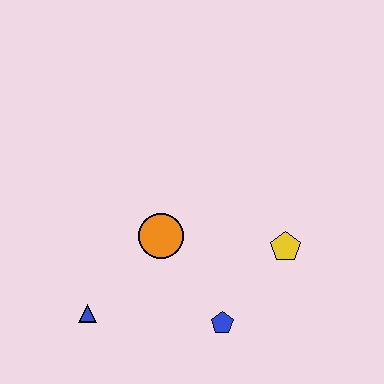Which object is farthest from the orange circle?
The yellow pentagon is farthest from the orange circle.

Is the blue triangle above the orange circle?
No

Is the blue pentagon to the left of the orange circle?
No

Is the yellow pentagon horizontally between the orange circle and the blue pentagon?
No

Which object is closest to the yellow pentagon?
The blue pentagon is closest to the yellow pentagon.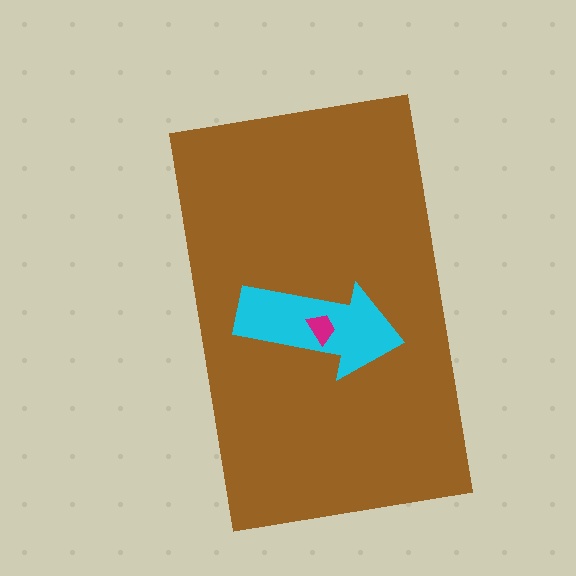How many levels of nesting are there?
3.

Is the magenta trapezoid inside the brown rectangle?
Yes.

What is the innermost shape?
The magenta trapezoid.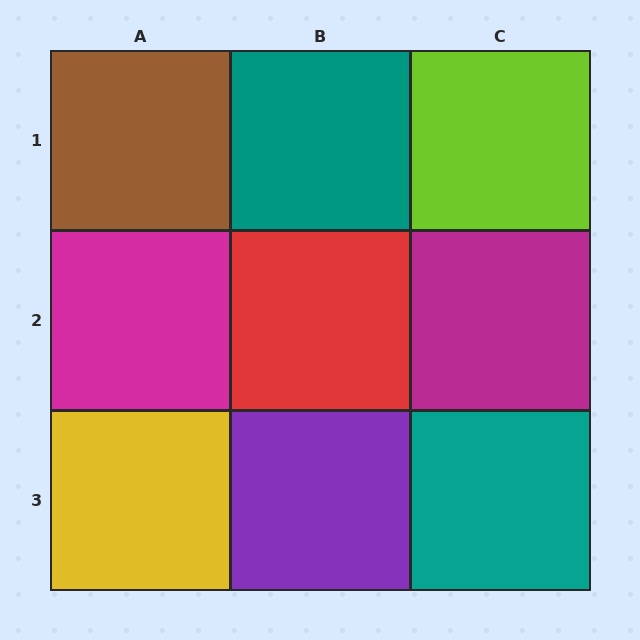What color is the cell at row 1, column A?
Brown.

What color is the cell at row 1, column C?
Lime.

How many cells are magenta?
2 cells are magenta.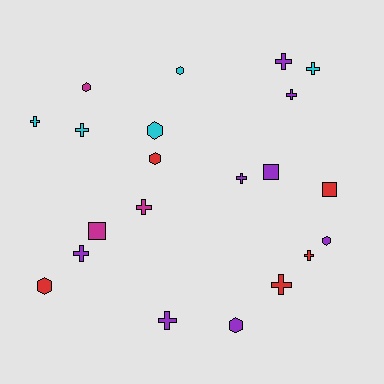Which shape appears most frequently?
Cross, with 11 objects.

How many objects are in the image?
There are 21 objects.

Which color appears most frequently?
Purple, with 8 objects.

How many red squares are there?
There is 1 red square.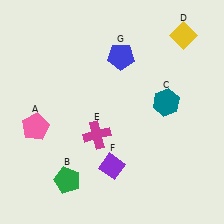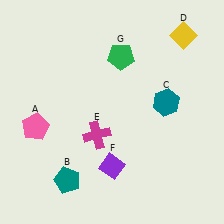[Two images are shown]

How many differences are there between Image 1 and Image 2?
There are 2 differences between the two images.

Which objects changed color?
B changed from green to teal. G changed from blue to green.